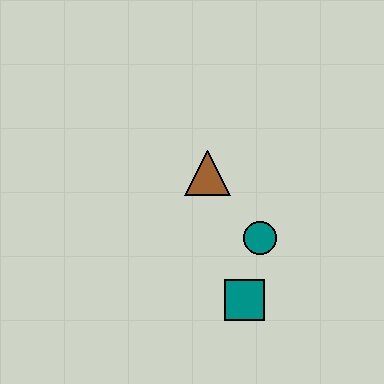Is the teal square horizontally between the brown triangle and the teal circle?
Yes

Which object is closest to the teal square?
The teal circle is closest to the teal square.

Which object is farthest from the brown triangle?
The teal square is farthest from the brown triangle.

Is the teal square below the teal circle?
Yes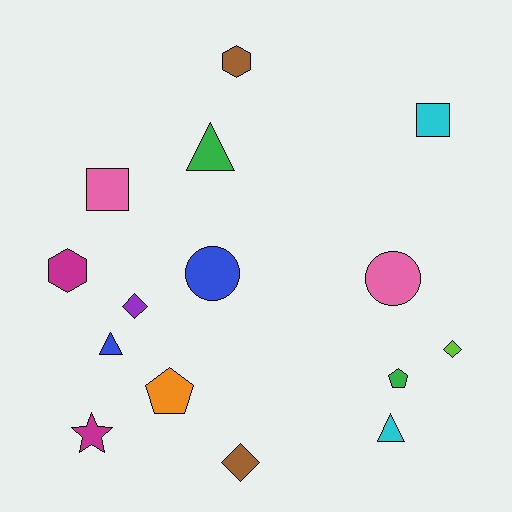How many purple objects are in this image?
There is 1 purple object.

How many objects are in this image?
There are 15 objects.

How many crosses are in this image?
There are no crosses.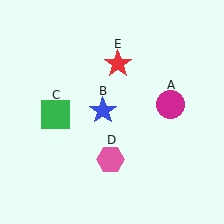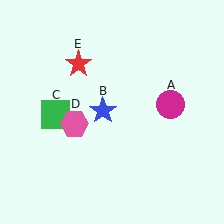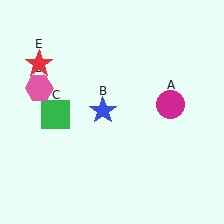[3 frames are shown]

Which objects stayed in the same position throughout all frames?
Magenta circle (object A) and blue star (object B) and green square (object C) remained stationary.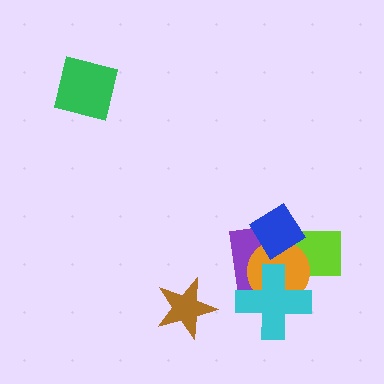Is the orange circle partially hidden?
Yes, it is partially covered by another shape.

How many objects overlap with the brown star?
0 objects overlap with the brown star.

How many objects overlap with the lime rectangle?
4 objects overlap with the lime rectangle.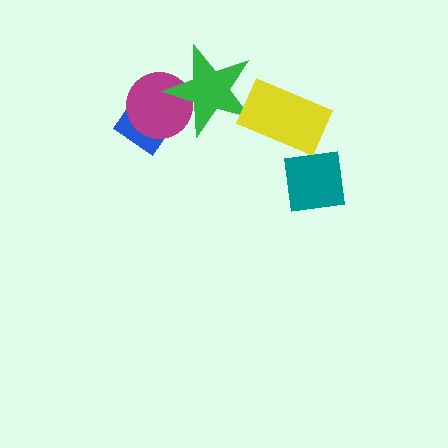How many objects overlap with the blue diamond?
2 objects overlap with the blue diamond.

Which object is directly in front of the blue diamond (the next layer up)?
The magenta circle is directly in front of the blue diamond.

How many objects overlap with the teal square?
0 objects overlap with the teal square.